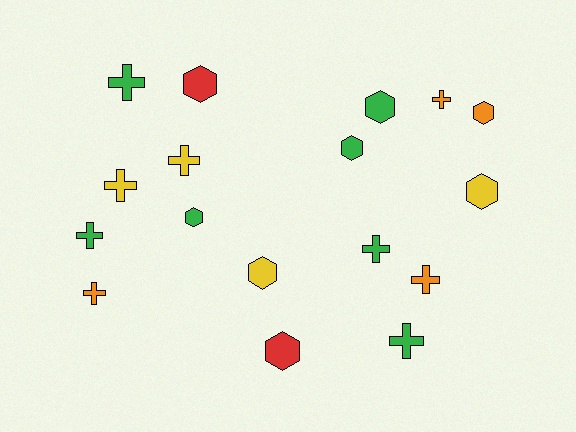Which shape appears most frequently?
Cross, with 9 objects.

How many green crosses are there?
There are 4 green crosses.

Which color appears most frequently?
Green, with 7 objects.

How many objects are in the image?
There are 17 objects.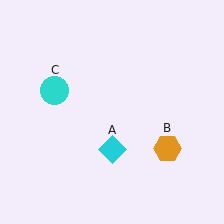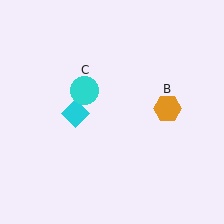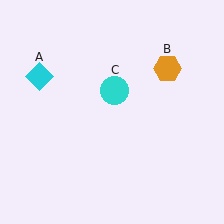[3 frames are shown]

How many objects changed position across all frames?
3 objects changed position: cyan diamond (object A), orange hexagon (object B), cyan circle (object C).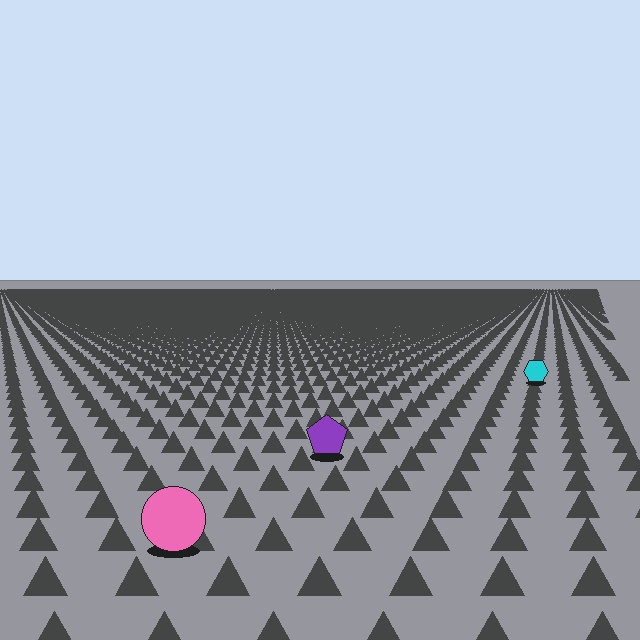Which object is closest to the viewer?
The pink circle is closest. The texture marks near it are larger and more spread out.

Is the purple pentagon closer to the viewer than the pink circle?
No. The pink circle is closer — you can tell from the texture gradient: the ground texture is coarser near it.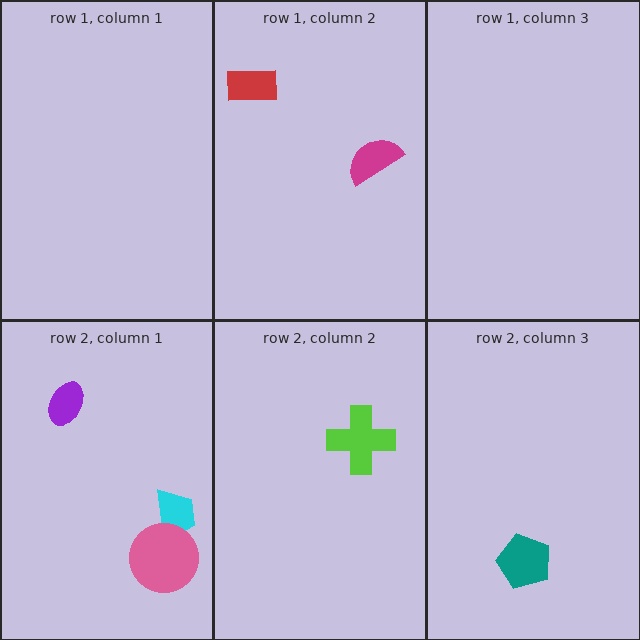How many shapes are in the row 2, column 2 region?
1.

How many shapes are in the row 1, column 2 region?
2.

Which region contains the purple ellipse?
The row 2, column 1 region.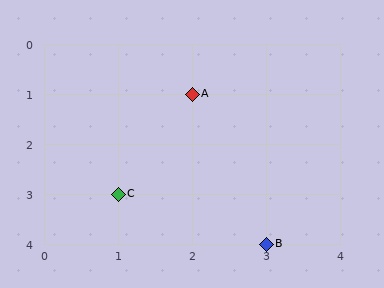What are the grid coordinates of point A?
Point A is at grid coordinates (2, 1).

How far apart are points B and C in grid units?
Points B and C are 2 columns and 1 row apart (about 2.2 grid units diagonally).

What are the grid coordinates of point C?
Point C is at grid coordinates (1, 3).